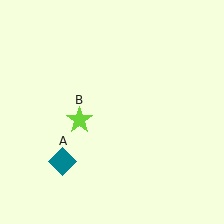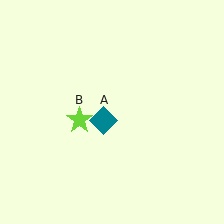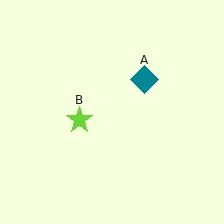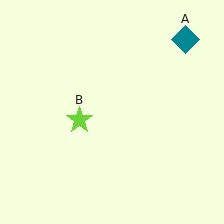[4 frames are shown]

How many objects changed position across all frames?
1 object changed position: teal diamond (object A).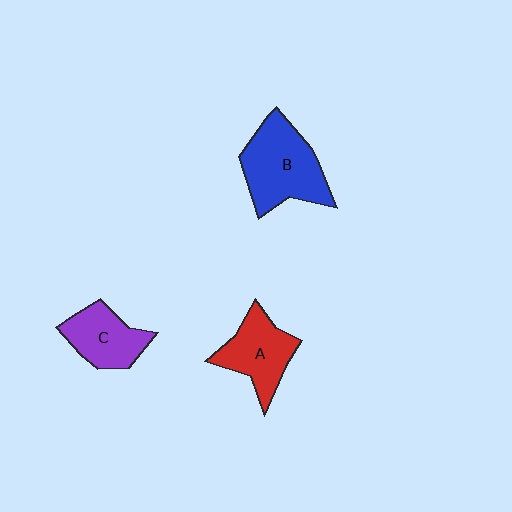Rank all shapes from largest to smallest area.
From largest to smallest: B (blue), A (red), C (purple).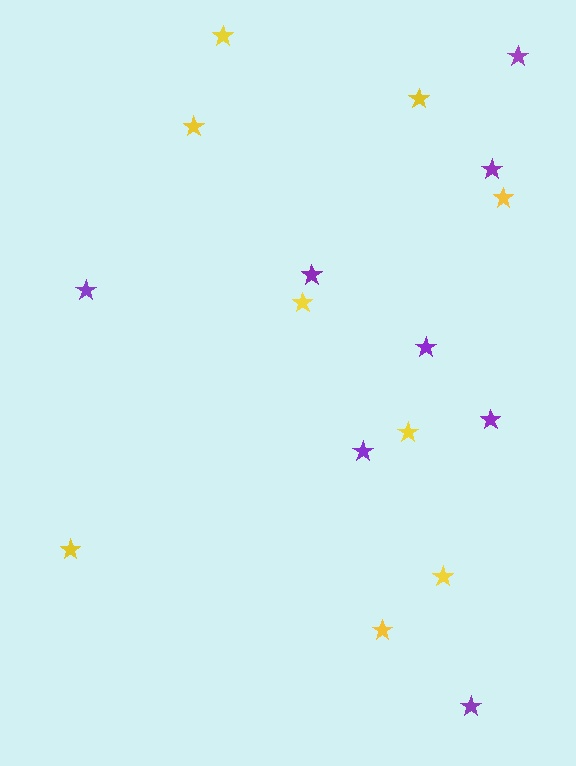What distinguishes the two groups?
There are 2 groups: one group of yellow stars (9) and one group of purple stars (8).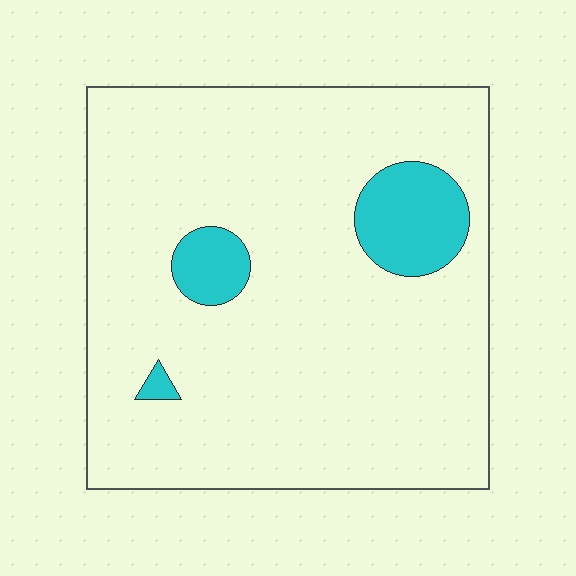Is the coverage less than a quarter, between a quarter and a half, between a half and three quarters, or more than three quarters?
Less than a quarter.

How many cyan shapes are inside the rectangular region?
3.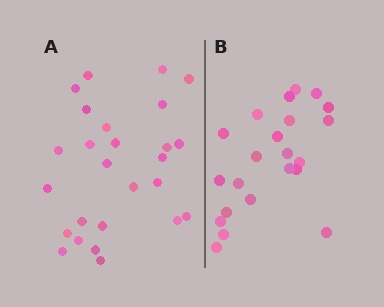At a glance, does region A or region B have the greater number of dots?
Region A (the left region) has more dots.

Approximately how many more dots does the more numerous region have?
Region A has about 4 more dots than region B.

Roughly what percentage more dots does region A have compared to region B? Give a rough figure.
About 20% more.